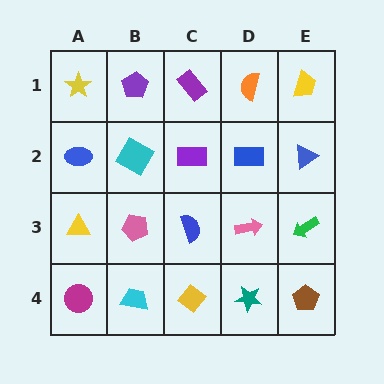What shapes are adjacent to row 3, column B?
A cyan square (row 2, column B), a cyan trapezoid (row 4, column B), a yellow triangle (row 3, column A), a blue semicircle (row 3, column C).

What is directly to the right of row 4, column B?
A yellow diamond.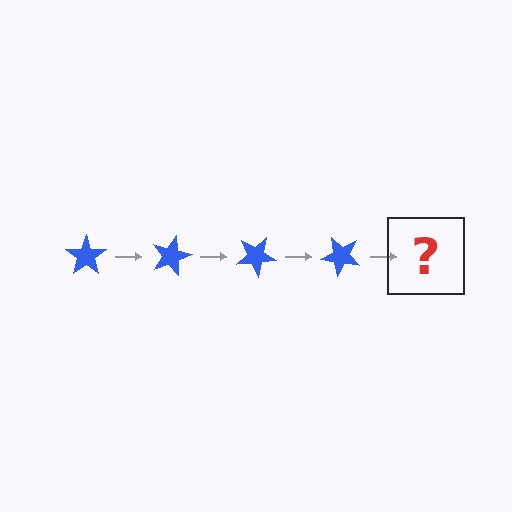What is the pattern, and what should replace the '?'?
The pattern is that the star rotates 15 degrees each step. The '?' should be a blue star rotated 60 degrees.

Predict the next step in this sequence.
The next step is a blue star rotated 60 degrees.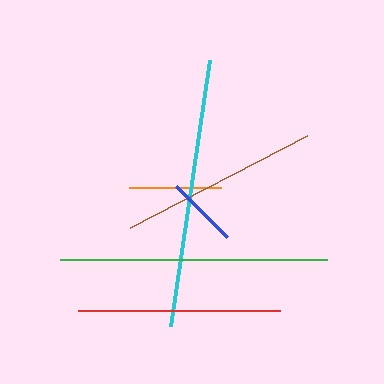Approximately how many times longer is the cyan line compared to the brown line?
The cyan line is approximately 1.3 times the length of the brown line.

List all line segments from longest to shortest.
From longest to shortest: cyan, green, red, brown, orange, blue.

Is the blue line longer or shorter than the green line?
The green line is longer than the blue line.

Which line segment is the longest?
The cyan line is the longest at approximately 269 pixels.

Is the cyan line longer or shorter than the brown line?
The cyan line is longer than the brown line.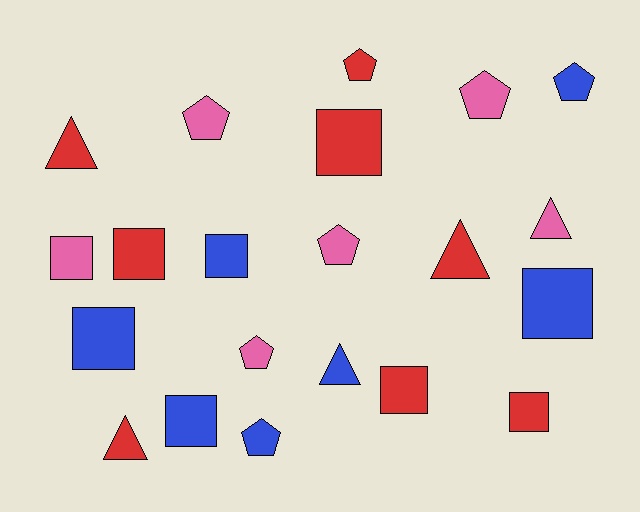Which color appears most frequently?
Red, with 8 objects.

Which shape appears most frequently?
Square, with 9 objects.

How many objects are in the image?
There are 21 objects.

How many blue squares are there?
There are 4 blue squares.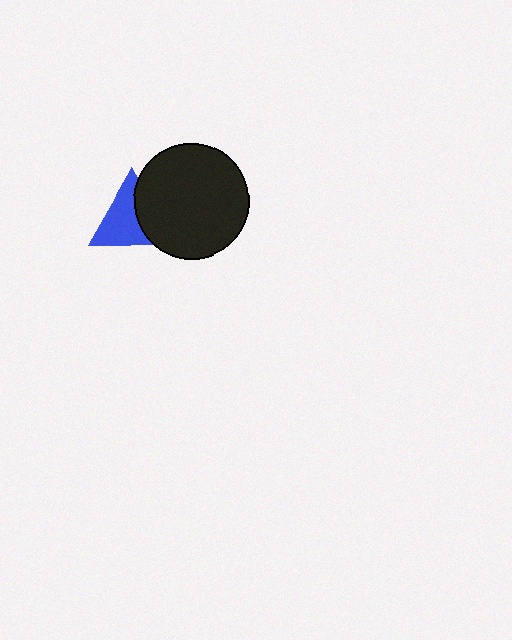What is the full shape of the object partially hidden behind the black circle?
The partially hidden object is a blue triangle.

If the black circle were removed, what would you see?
You would see the complete blue triangle.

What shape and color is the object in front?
The object in front is a black circle.